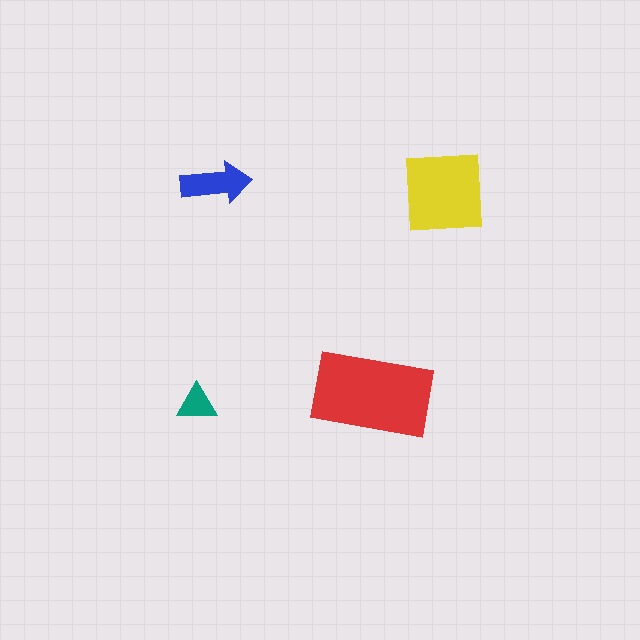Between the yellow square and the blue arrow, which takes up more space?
The yellow square.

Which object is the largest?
The red rectangle.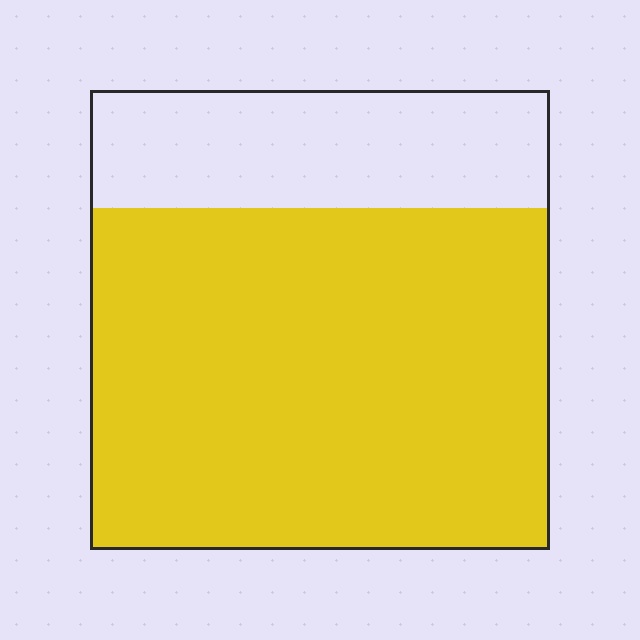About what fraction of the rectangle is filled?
About three quarters (3/4).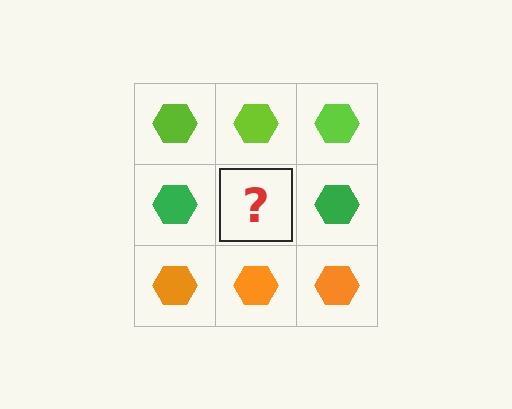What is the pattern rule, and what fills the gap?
The rule is that each row has a consistent color. The gap should be filled with a green hexagon.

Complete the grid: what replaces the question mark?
The question mark should be replaced with a green hexagon.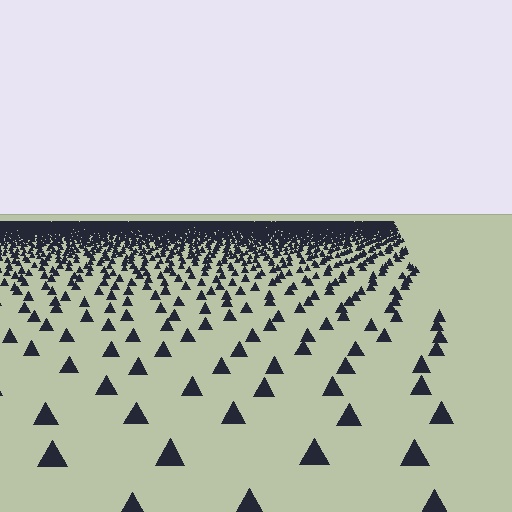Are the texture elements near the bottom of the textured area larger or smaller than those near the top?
Larger. Near the bottom, elements are closer to the viewer and appear at a bigger on-screen size.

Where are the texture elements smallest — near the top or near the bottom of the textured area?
Near the top.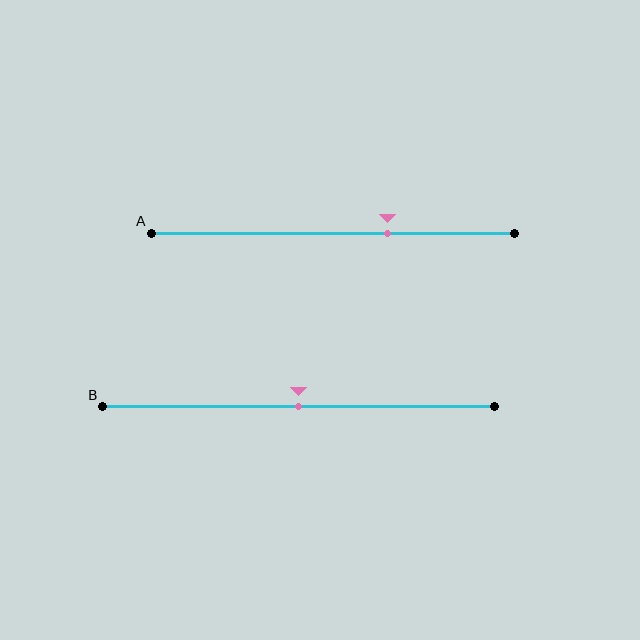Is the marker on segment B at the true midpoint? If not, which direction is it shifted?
Yes, the marker on segment B is at the true midpoint.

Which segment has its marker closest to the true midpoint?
Segment B has its marker closest to the true midpoint.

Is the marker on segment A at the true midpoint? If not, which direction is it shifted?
No, the marker on segment A is shifted to the right by about 15% of the segment length.